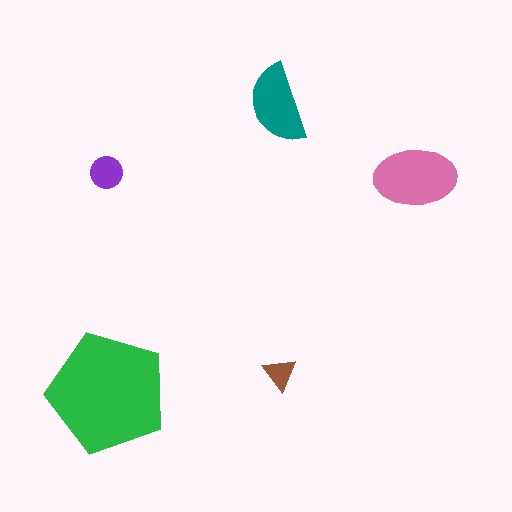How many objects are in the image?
There are 5 objects in the image.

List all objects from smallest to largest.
The brown triangle, the purple circle, the teal semicircle, the pink ellipse, the green pentagon.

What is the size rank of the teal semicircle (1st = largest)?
3rd.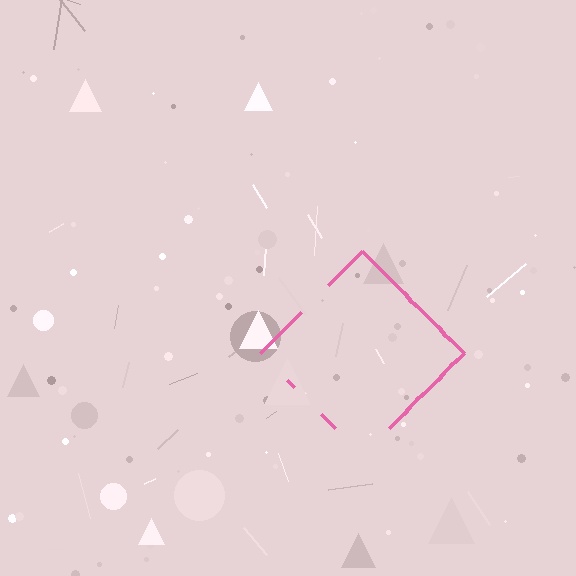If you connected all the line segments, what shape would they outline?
They would outline a diamond.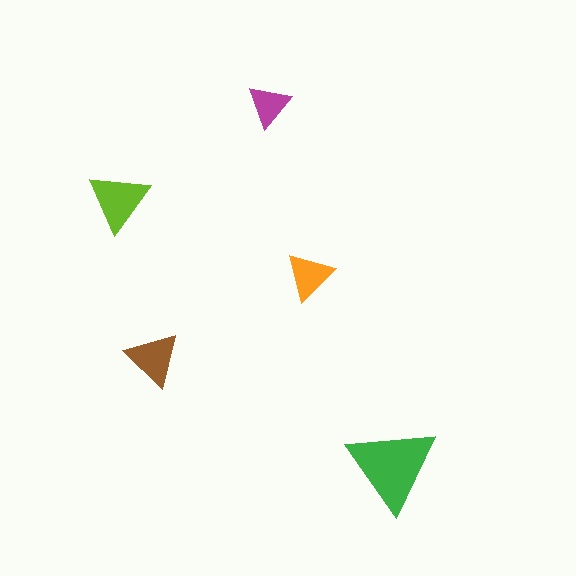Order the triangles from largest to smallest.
the green one, the lime one, the brown one, the orange one, the magenta one.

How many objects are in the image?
There are 5 objects in the image.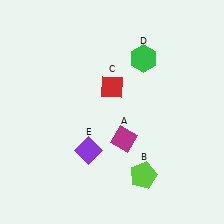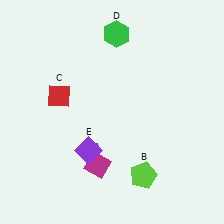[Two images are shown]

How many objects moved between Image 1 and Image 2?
3 objects moved between the two images.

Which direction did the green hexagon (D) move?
The green hexagon (D) moved left.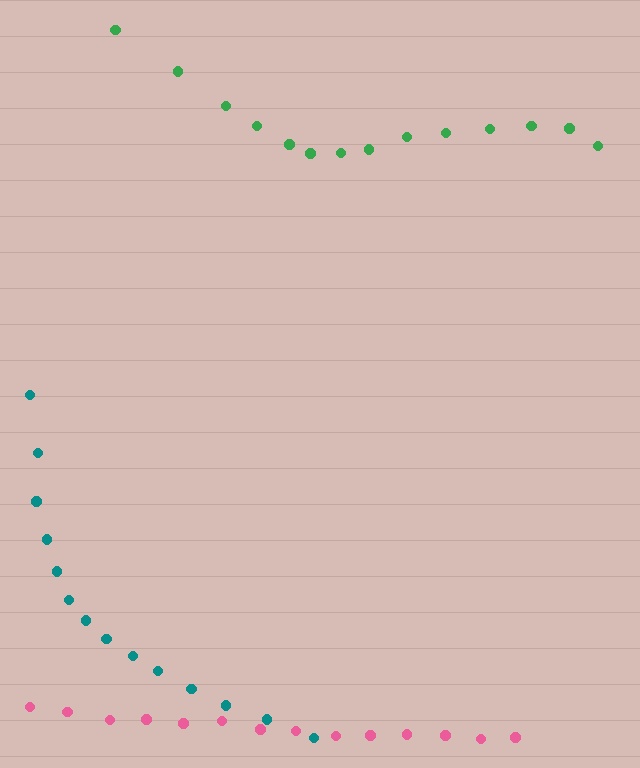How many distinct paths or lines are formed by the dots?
There are 3 distinct paths.